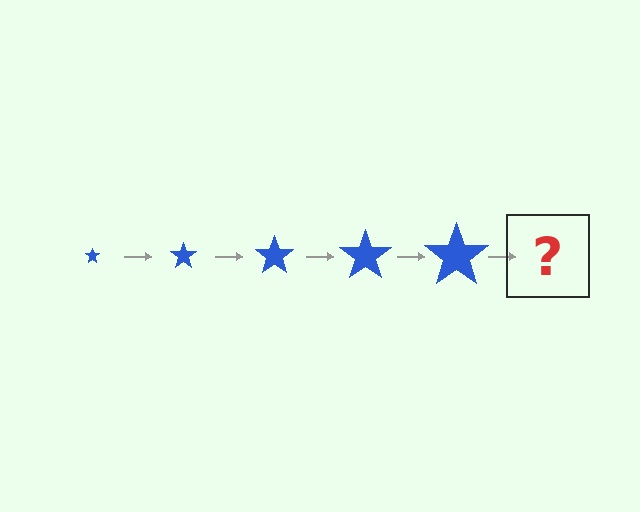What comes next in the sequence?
The next element should be a blue star, larger than the previous one.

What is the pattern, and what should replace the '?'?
The pattern is that the star gets progressively larger each step. The '?' should be a blue star, larger than the previous one.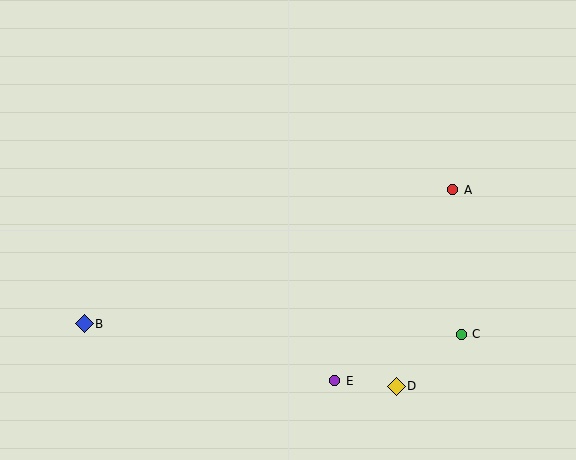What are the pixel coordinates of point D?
Point D is at (396, 386).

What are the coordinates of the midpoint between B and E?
The midpoint between B and E is at (209, 352).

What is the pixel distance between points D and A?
The distance between D and A is 204 pixels.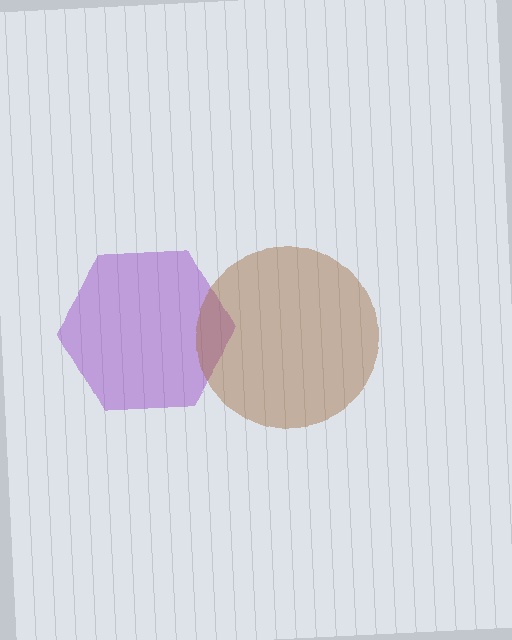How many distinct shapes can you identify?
There are 2 distinct shapes: a purple hexagon, a brown circle.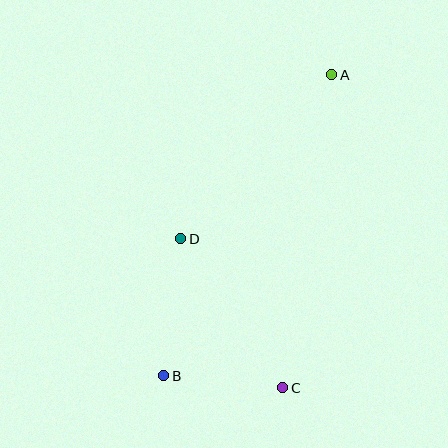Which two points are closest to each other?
Points B and C are closest to each other.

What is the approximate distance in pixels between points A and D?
The distance between A and D is approximately 223 pixels.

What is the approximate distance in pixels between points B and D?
The distance between B and D is approximately 138 pixels.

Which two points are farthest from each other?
Points A and B are farthest from each other.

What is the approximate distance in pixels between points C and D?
The distance between C and D is approximately 181 pixels.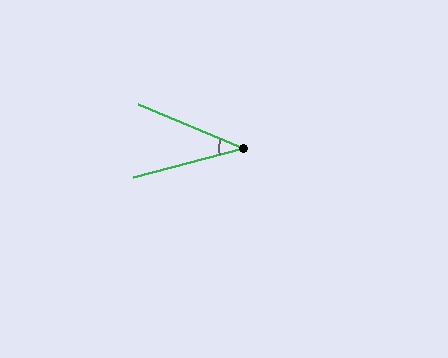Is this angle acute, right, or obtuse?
It is acute.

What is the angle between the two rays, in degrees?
Approximately 37 degrees.